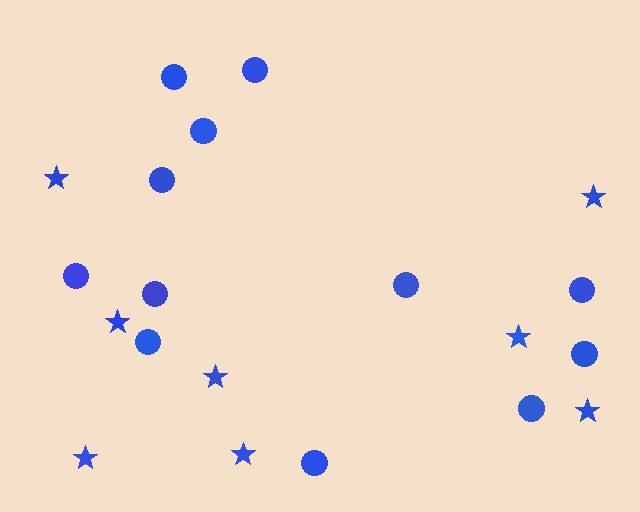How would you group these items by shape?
There are 2 groups: one group of circles (12) and one group of stars (8).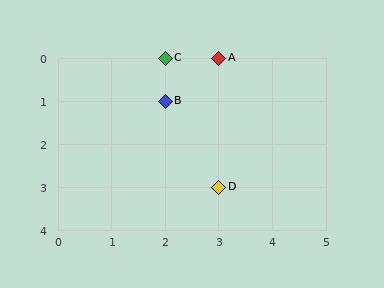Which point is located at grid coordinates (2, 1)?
Point B is at (2, 1).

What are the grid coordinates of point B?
Point B is at grid coordinates (2, 1).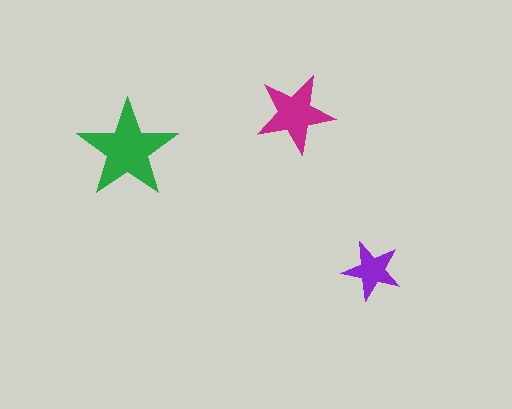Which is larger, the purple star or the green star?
The green one.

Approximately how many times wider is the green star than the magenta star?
About 1.5 times wider.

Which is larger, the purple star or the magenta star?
The magenta one.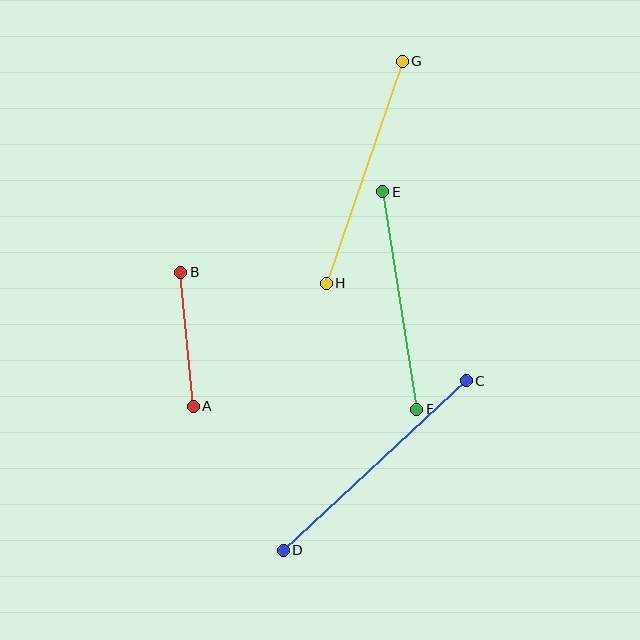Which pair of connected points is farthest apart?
Points C and D are farthest apart.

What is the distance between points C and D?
The distance is approximately 249 pixels.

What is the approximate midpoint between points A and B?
The midpoint is at approximately (187, 339) pixels.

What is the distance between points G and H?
The distance is approximately 235 pixels.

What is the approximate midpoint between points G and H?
The midpoint is at approximately (364, 172) pixels.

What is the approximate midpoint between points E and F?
The midpoint is at approximately (400, 301) pixels.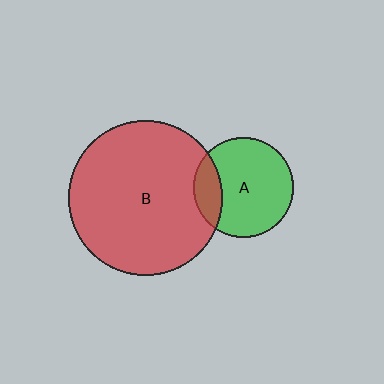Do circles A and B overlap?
Yes.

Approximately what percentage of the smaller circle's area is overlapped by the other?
Approximately 20%.